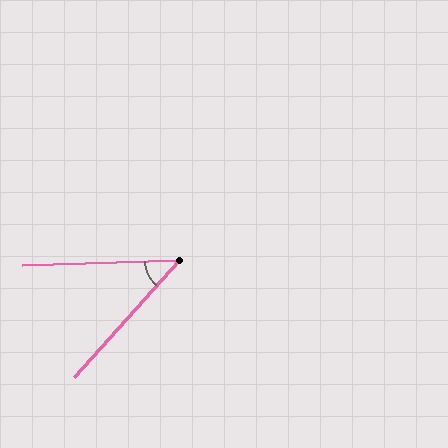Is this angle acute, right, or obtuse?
It is acute.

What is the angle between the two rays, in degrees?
Approximately 46 degrees.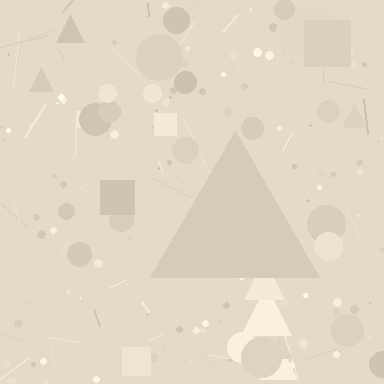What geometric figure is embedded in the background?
A triangle is embedded in the background.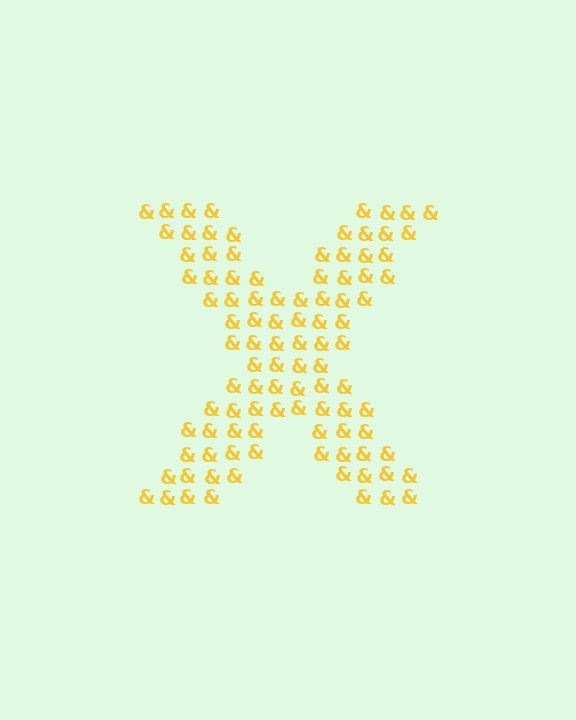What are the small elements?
The small elements are ampersands.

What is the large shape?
The large shape is the letter X.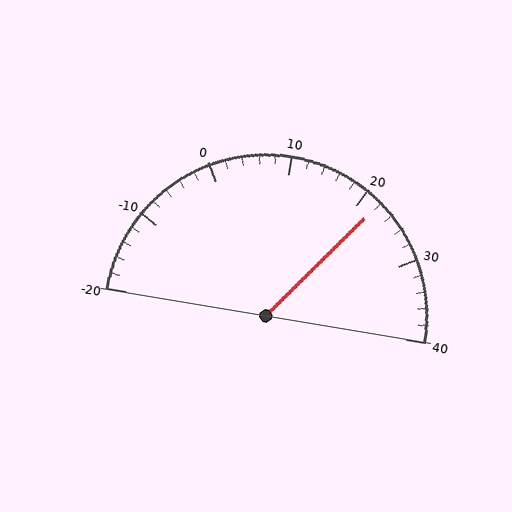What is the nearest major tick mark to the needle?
The nearest major tick mark is 20.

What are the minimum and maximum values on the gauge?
The gauge ranges from -20 to 40.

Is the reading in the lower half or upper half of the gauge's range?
The reading is in the upper half of the range (-20 to 40).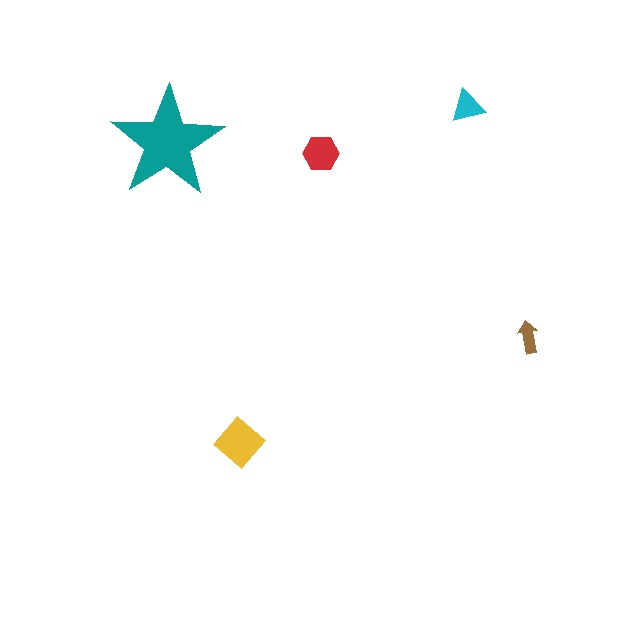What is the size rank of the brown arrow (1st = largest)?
5th.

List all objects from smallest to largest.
The brown arrow, the cyan triangle, the red hexagon, the yellow diamond, the teal star.